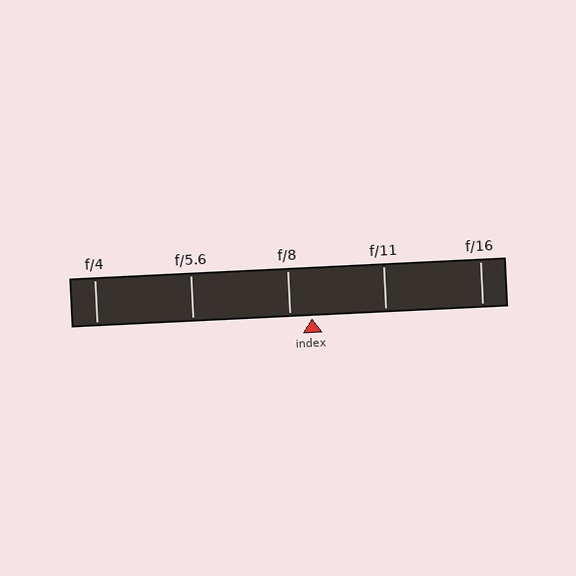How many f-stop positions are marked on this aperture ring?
There are 5 f-stop positions marked.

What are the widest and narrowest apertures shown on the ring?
The widest aperture shown is f/4 and the narrowest is f/16.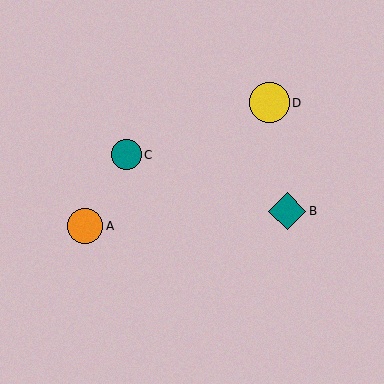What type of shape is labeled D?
Shape D is a yellow circle.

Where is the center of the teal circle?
The center of the teal circle is at (126, 155).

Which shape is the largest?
The yellow circle (labeled D) is the largest.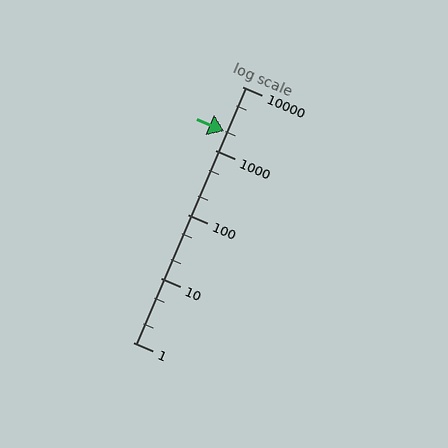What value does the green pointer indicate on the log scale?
The pointer indicates approximately 2000.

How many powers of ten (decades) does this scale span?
The scale spans 4 decades, from 1 to 10000.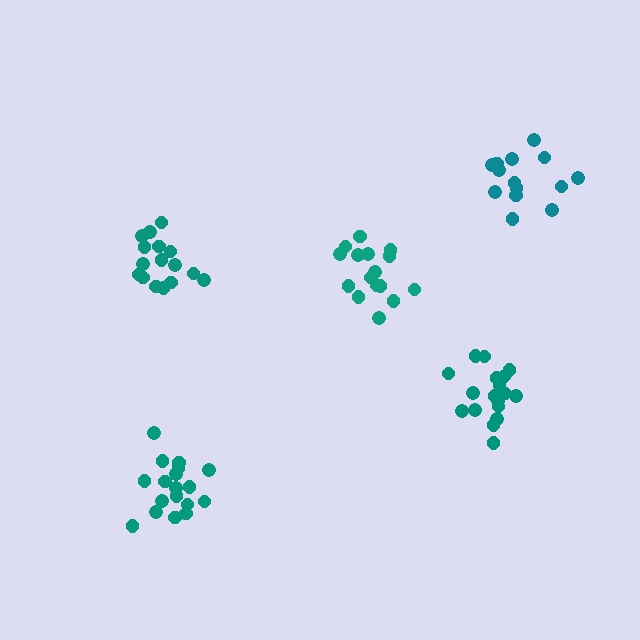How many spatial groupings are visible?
There are 5 spatial groupings.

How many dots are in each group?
Group 1: 18 dots, Group 2: 16 dots, Group 3: 16 dots, Group 4: 19 dots, Group 5: 15 dots (84 total).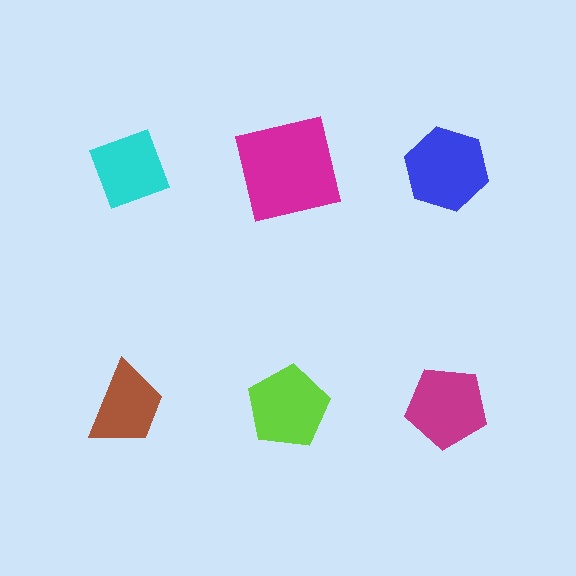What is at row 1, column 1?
A cyan diamond.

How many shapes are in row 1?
3 shapes.